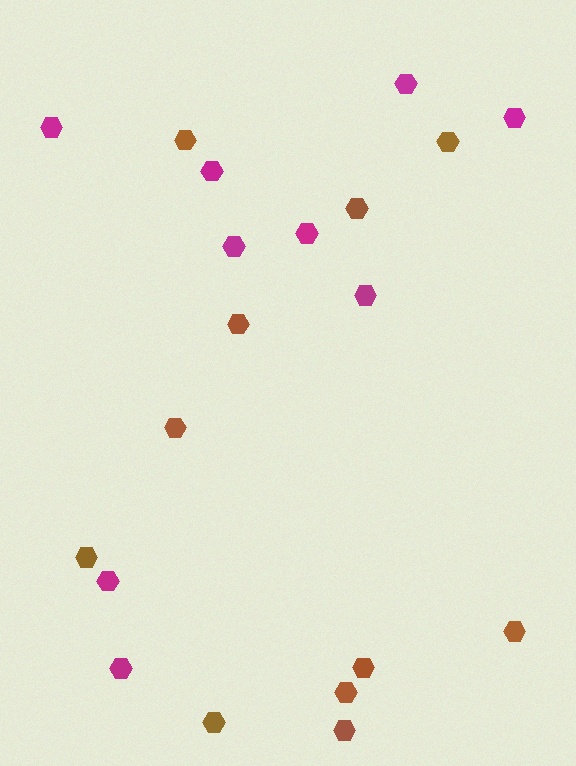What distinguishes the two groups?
There are 2 groups: one group of magenta hexagons (9) and one group of brown hexagons (11).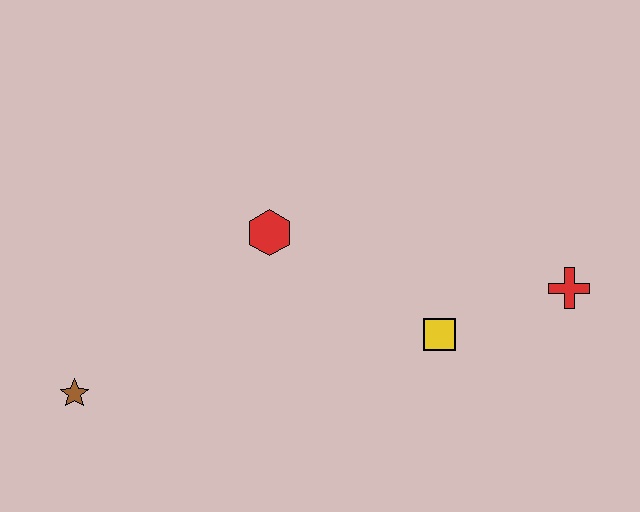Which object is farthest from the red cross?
The brown star is farthest from the red cross.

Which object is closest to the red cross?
The yellow square is closest to the red cross.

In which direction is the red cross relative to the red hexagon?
The red cross is to the right of the red hexagon.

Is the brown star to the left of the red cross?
Yes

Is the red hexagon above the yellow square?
Yes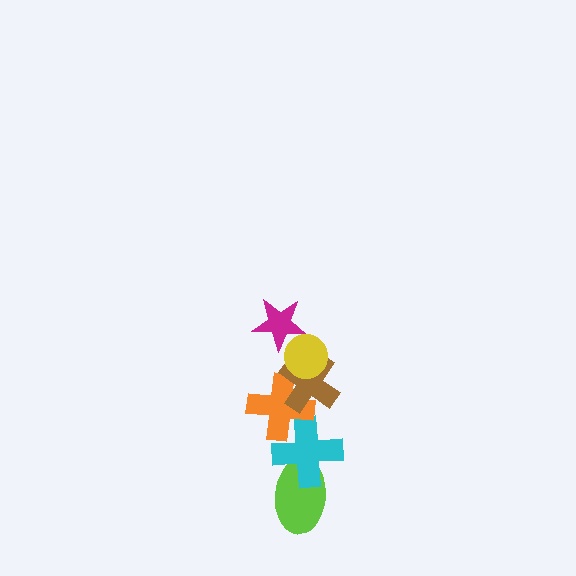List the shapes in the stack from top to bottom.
From top to bottom: the yellow circle, the magenta star, the brown cross, the orange cross, the cyan cross, the lime ellipse.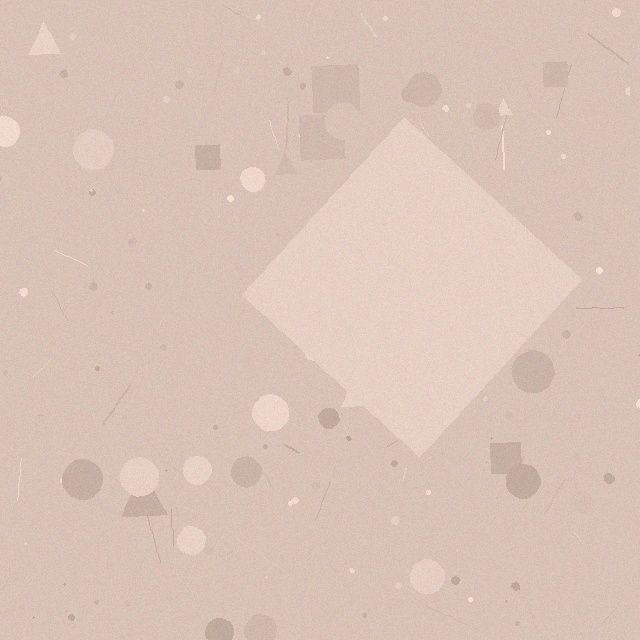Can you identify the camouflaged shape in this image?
The camouflaged shape is a diamond.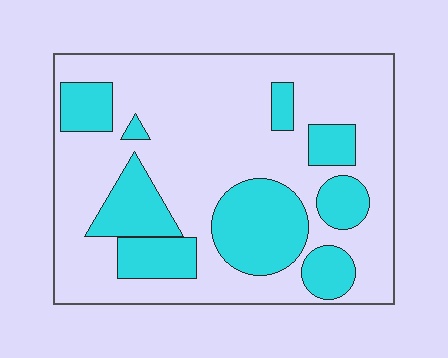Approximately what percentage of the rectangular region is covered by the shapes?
Approximately 30%.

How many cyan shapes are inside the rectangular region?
9.